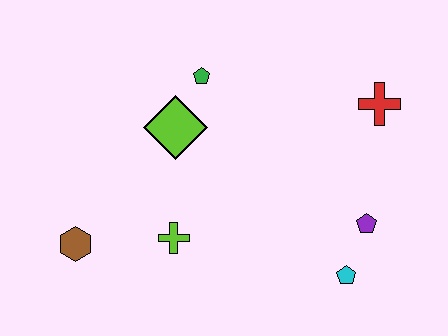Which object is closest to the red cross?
The purple pentagon is closest to the red cross.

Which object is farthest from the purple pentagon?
The brown hexagon is farthest from the purple pentagon.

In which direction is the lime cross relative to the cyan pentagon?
The lime cross is to the left of the cyan pentagon.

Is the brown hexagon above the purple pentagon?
No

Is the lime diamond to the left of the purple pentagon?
Yes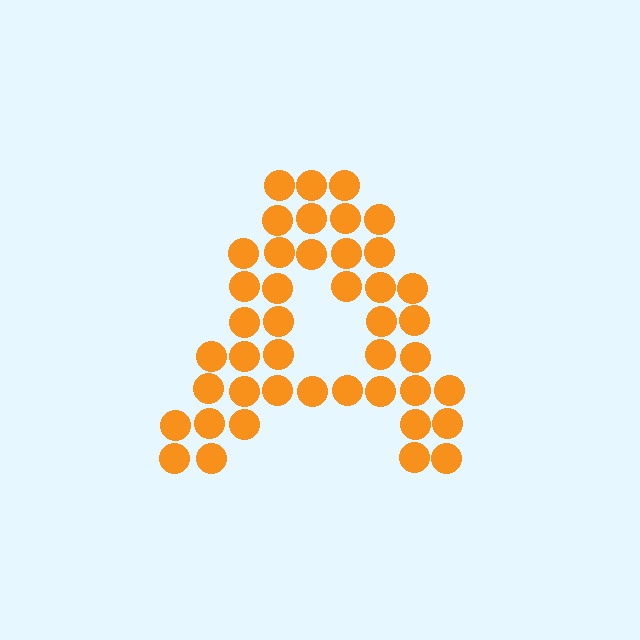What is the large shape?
The large shape is the letter A.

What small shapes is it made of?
It is made of small circles.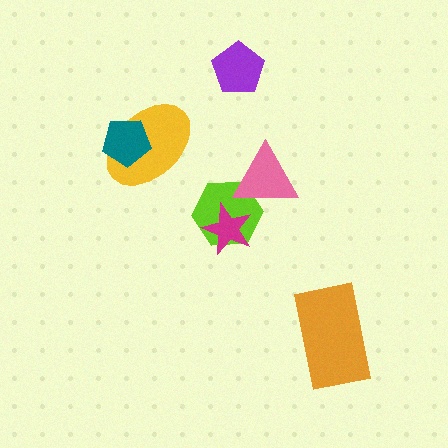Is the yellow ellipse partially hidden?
Yes, it is partially covered by another shape.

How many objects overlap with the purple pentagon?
0 objects overlap with the purple pentagon.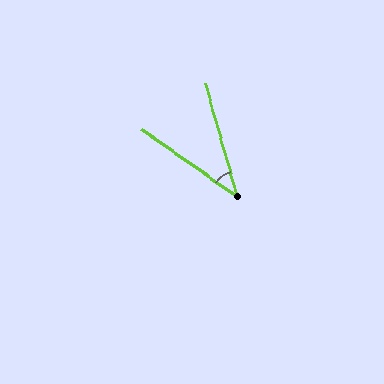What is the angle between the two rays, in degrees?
Approximately 39 degrees.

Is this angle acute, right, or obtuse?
It is acute.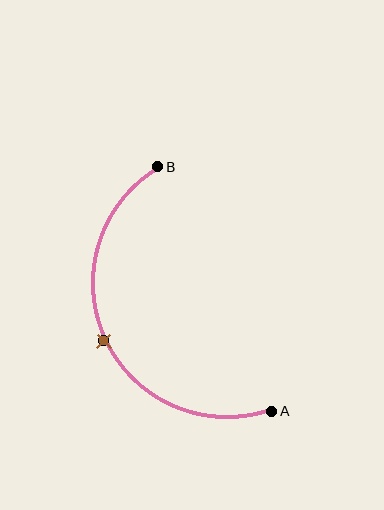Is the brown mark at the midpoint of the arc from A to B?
Yes. The brown mark lies on the arc at equal arc-length from both A and B — it is the arc midpoint.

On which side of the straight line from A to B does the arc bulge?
The arc bulges to the left of the straight line connecting A and B.